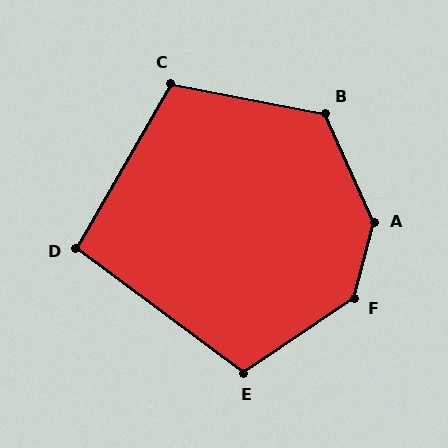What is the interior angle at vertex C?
Approximately 109 degrees (obtuse).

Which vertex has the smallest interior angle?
D, at approximately 97 degrees.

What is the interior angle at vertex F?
Approximately 138 degrees (obtuse).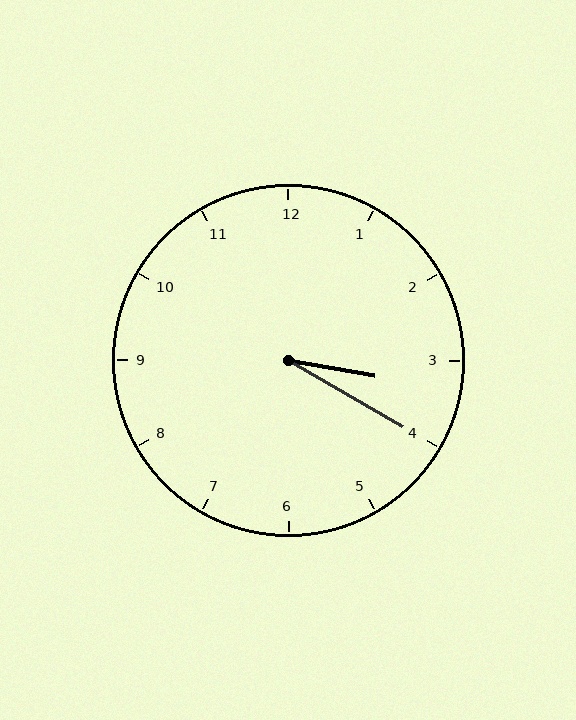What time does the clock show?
3:20.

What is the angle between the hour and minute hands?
Approximately 20 degrees.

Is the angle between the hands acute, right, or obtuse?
It is acute.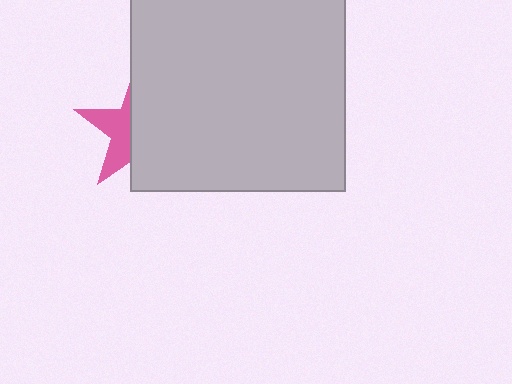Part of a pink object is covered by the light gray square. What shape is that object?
It is a star.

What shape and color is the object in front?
The object in front is a light gray square.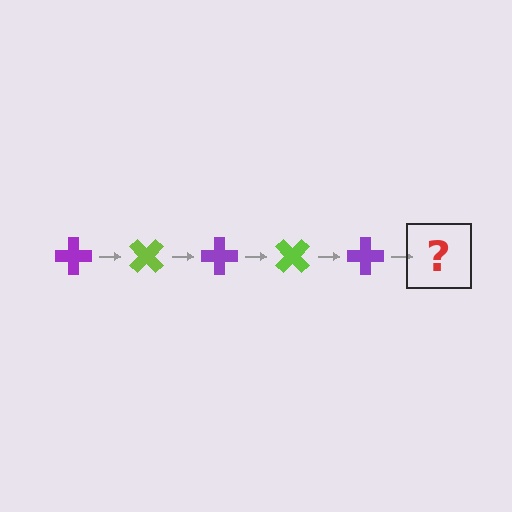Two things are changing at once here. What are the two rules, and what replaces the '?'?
The two rules are that it rotates 45 degrees each step and the color cycles through purple and lime. The '?' should be a lime cross, rotated 225 degrees from the start.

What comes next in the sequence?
The next element should be a lime cross, rotated 225 degrees from the start.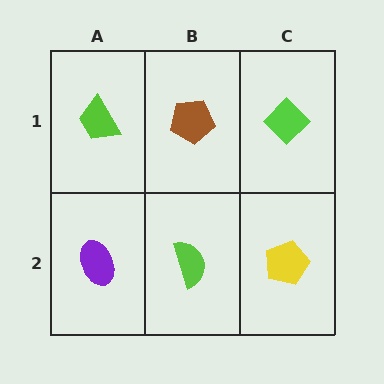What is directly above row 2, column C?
A lime diamond.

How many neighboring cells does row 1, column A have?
2.